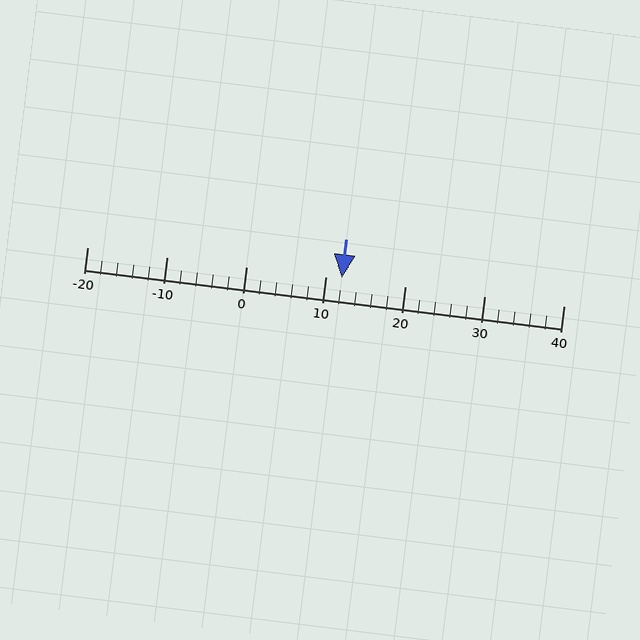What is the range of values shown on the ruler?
The ruler shows values from -20 to 40.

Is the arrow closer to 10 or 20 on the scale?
The arrow is closer to 10.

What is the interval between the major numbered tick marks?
The major tick marks are spaced 10 units apart.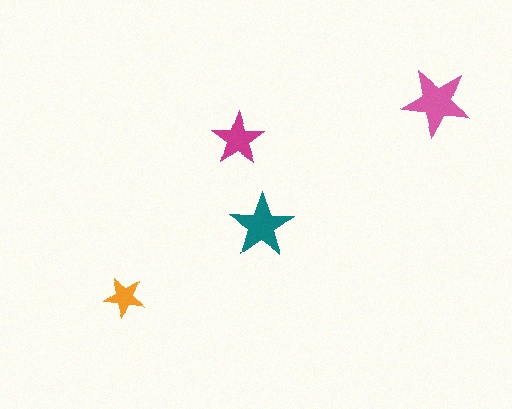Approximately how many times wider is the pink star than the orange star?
About 1.5 times wider.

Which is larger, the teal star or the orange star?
The teal one.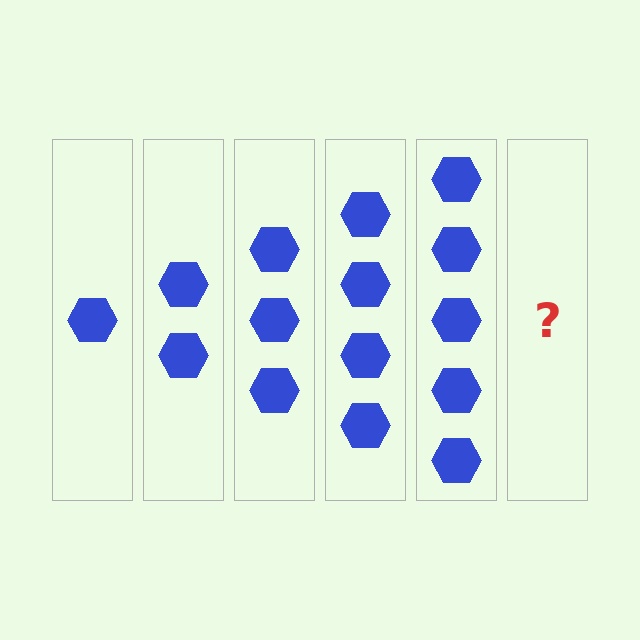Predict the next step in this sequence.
The next step is 6 hexagons.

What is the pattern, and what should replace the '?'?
The pattern is that each step adds one more hexagon. The '?' should be 6 hexagons.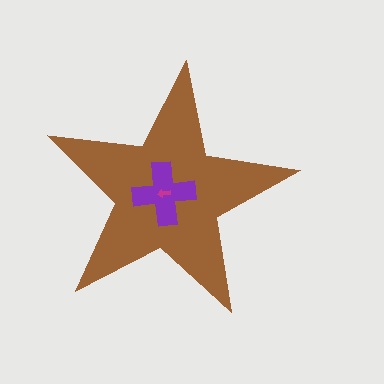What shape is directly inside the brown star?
The purple cross.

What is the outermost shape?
The brown star.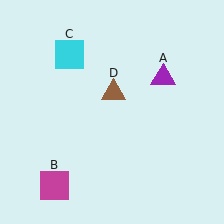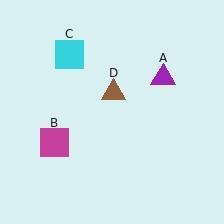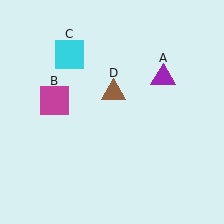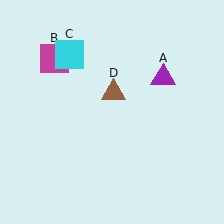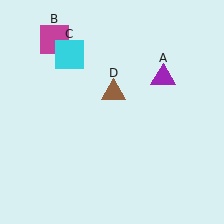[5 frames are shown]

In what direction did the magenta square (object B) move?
The magenta square (object B) moved up.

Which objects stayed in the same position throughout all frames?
Purple triangle (object A) and cyan square (object C) and brown triangle (object D) remained stationary.